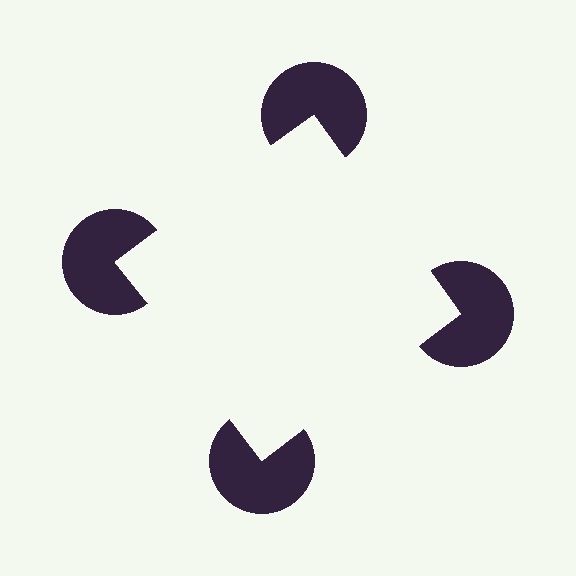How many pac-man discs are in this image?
There are 4 — one at each vertex of the illusory square.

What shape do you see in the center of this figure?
An illusory square — its edges are inferred from the aligned wedge cuts in the pac-man discs, not physically drawn.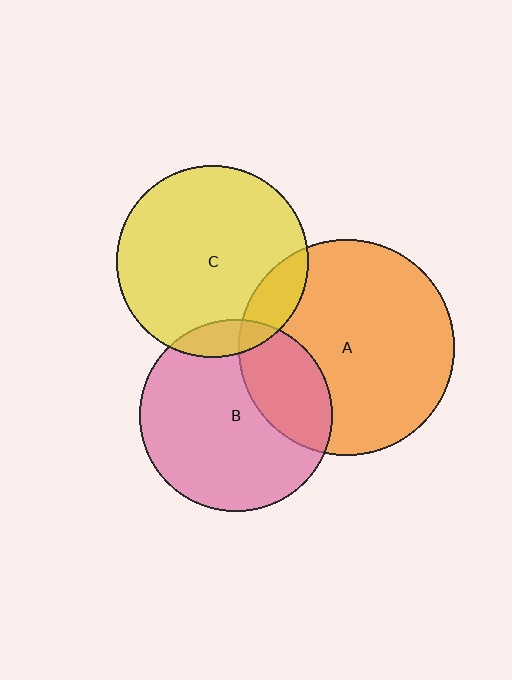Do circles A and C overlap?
Yes.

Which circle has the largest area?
Circle A (orange).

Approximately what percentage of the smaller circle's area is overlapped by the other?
Approximately 15%.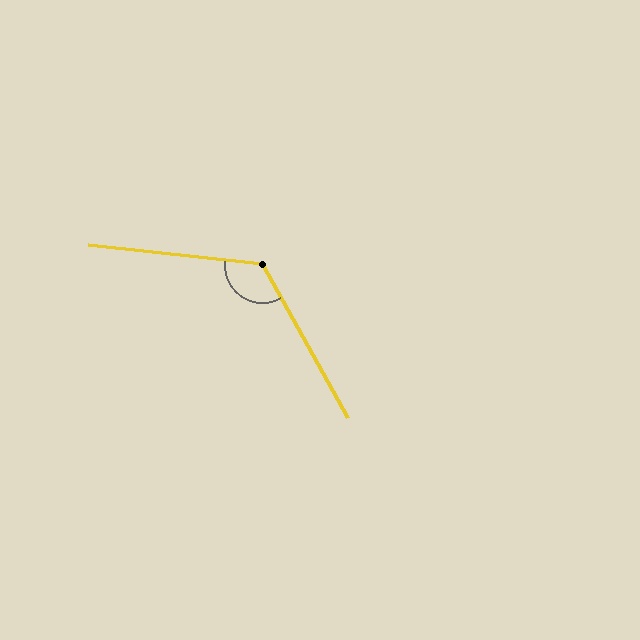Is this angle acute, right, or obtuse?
It is obtuse.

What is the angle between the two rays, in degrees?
Approximately 126 degrees.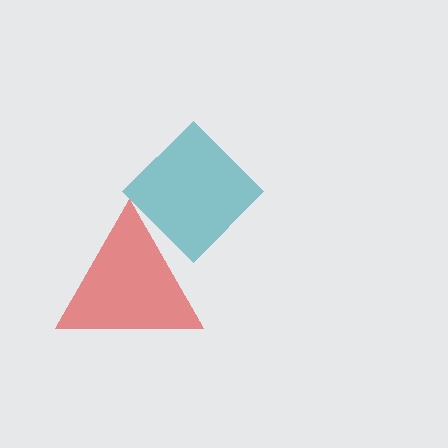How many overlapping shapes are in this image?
There are 2 overlapping shapes in the image.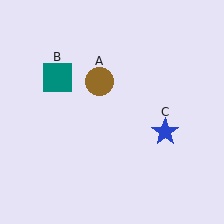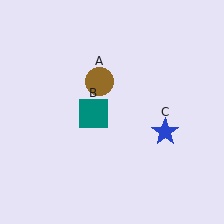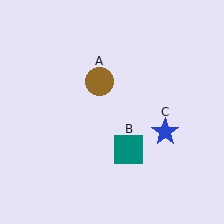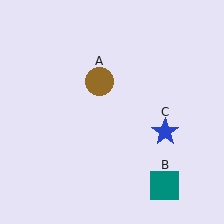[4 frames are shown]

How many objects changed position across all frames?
1 object changed position: teal square (object B).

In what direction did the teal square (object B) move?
The teal square (object B) moved down and to the right.